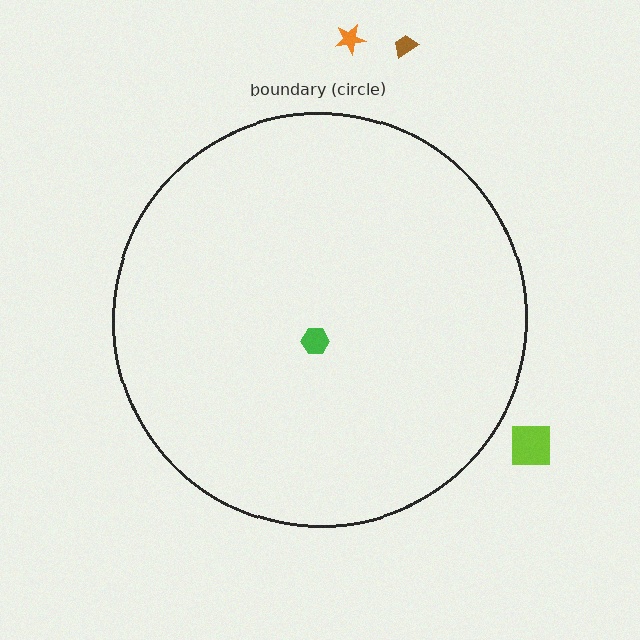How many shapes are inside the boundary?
1 inside, 3 outside.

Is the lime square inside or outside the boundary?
Outside.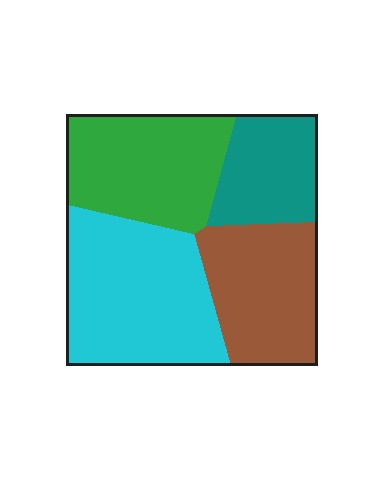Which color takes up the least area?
Teal, at roughly 15%.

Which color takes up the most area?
Cyan, at roughly 35%.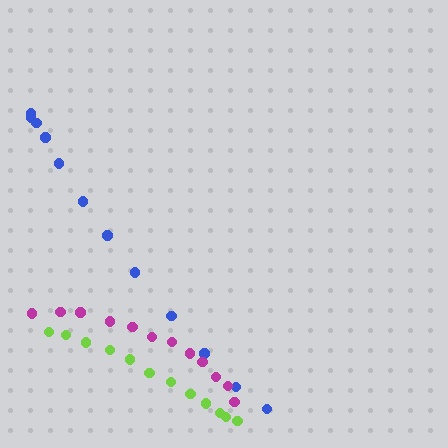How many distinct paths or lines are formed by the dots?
There are 3 distinct paths.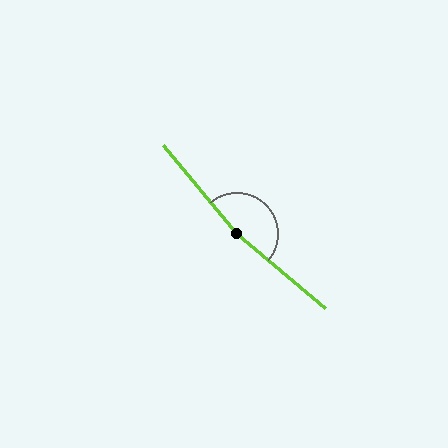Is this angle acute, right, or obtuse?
It is obtuse.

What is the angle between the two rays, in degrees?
Approximately 170 degrees.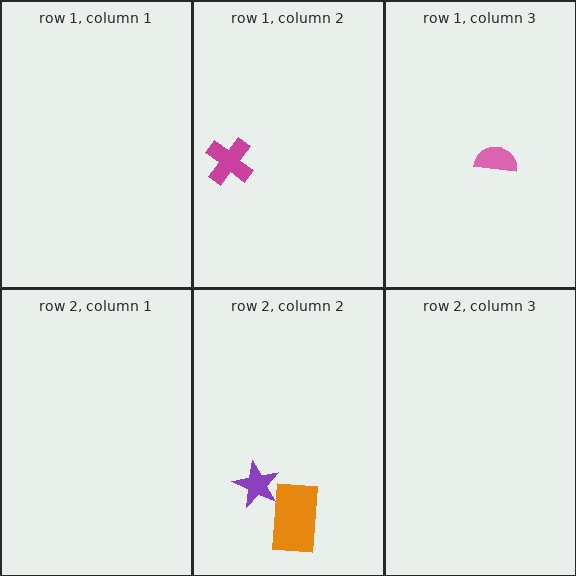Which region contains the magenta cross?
The row 1, column 2 region.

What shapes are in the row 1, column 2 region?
The magenta cross.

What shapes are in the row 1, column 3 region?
The pink semicircle.